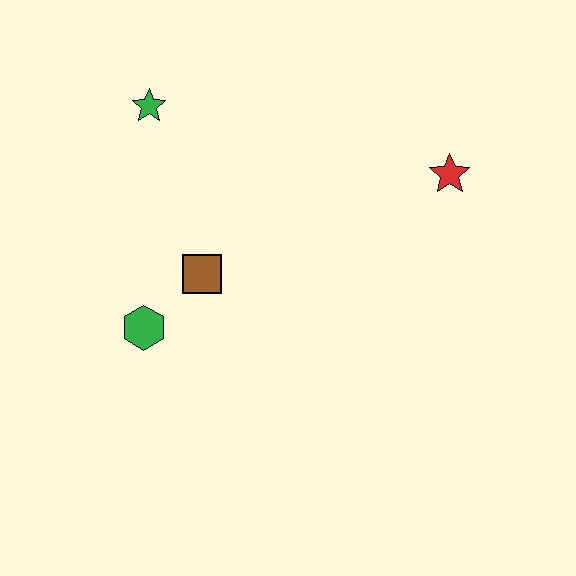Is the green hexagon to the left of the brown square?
Yes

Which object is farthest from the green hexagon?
The red star is farthest from the green hexagon.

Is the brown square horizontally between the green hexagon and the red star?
Yes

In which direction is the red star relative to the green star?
The red star is to the right of the green star.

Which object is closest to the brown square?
The green hexagon is closest to the brown square.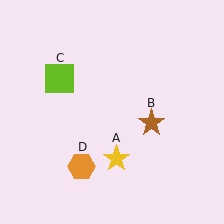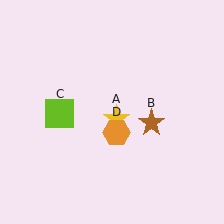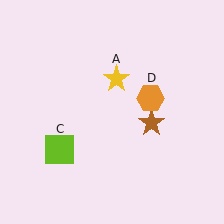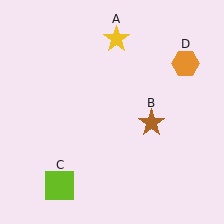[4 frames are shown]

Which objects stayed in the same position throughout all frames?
Brown star (object B) remained stationary.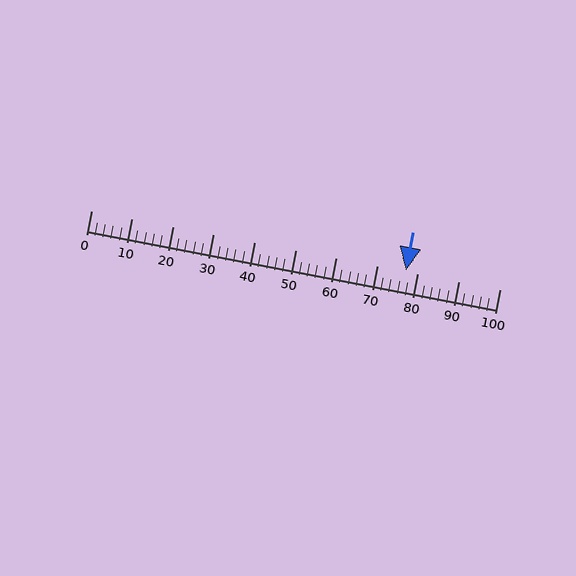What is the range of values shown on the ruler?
The ruler shows values from 0 to 100.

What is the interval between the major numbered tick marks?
The major tick marks are spaced 10 units apart.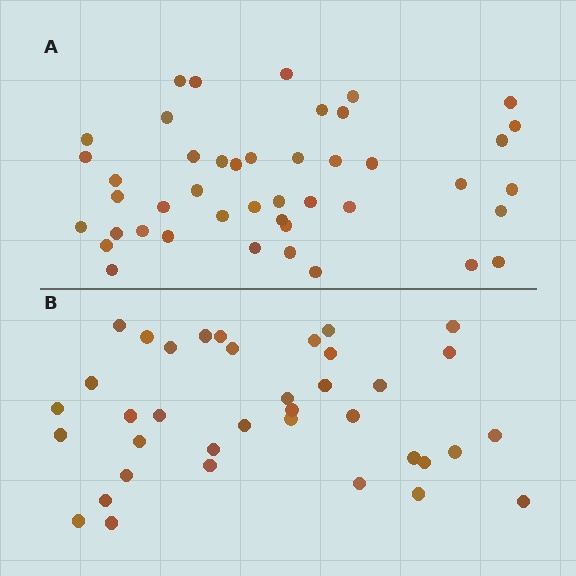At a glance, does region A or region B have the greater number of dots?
Region A (the top region) has more dots.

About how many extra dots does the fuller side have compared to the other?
Region A has roughly 8 or so more dots than region B.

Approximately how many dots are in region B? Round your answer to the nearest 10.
About 40 dots. (The exact count is 37, which rounds to 40.)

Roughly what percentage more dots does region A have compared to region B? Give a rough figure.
About 20% more.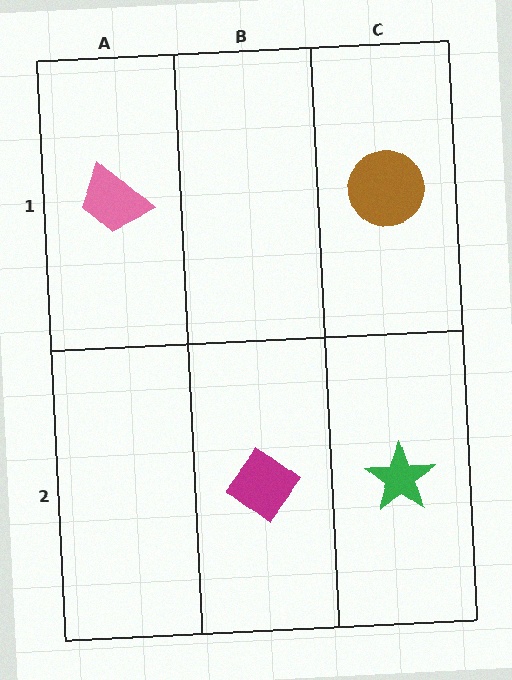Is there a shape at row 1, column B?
No, that cell is empty.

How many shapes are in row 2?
2 shapes.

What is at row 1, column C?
A brown circle.